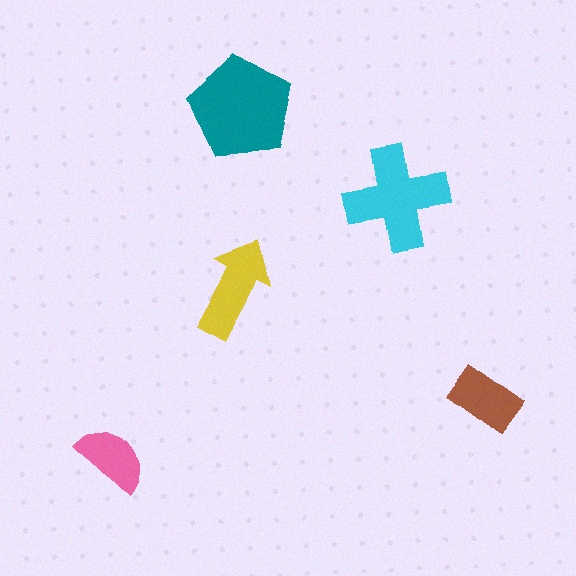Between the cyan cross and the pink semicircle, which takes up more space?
The cyan cross.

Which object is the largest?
The teal pentagon.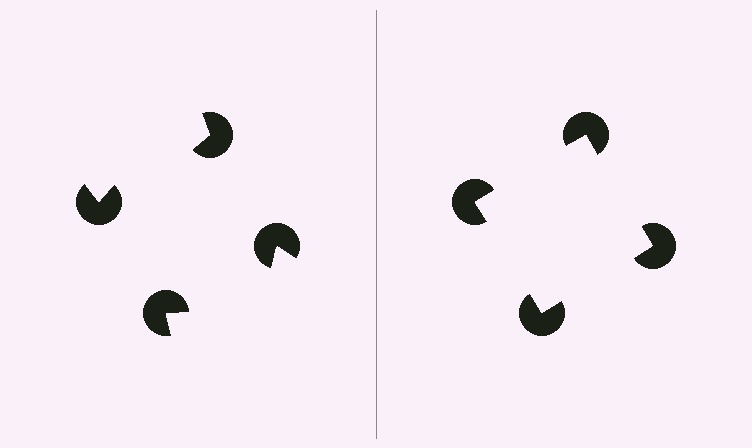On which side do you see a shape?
An illusory square appears on the right side. On the left side the wedge cuts are rotated, so no coherent shape forms.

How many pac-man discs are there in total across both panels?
8 — 4 on each side.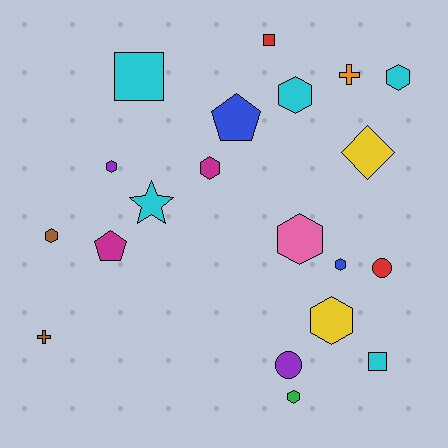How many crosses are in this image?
There are 2 crosses.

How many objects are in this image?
There are 20 objects.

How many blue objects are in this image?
There are 2 blue objects.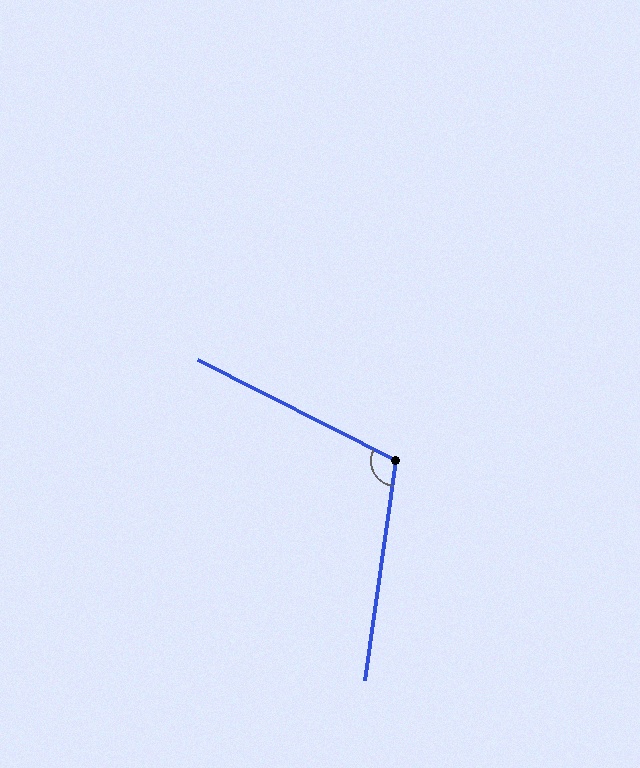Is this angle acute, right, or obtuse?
It is obtuse.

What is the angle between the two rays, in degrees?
Approximately 109 degrees.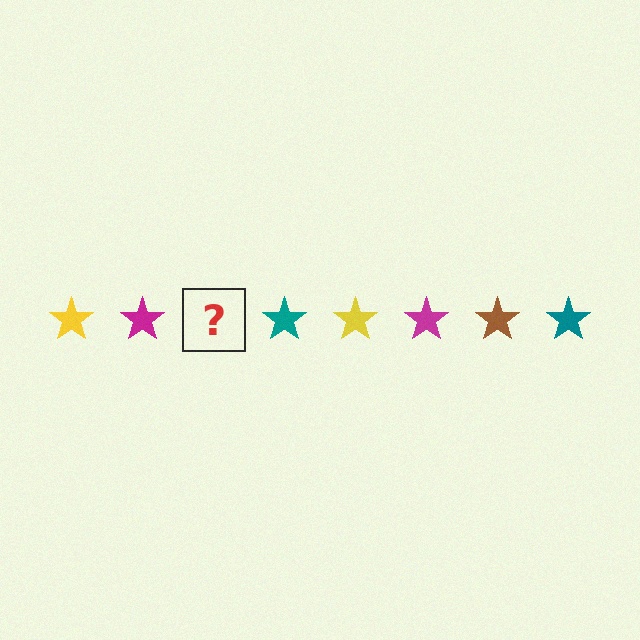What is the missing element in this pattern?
The missing element is a brown star.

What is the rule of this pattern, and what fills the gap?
The rule is that the pattern cycles through yellow, magenta, brown, teal stars. The gap should be filled with a brown star.